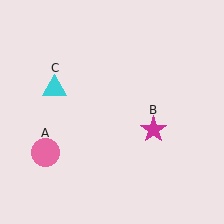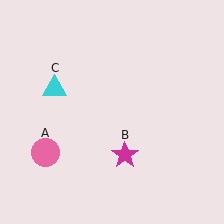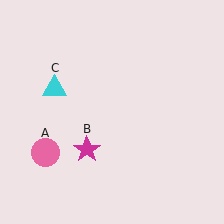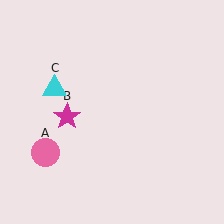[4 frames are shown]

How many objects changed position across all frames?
1 object changed position: magenta star (object B).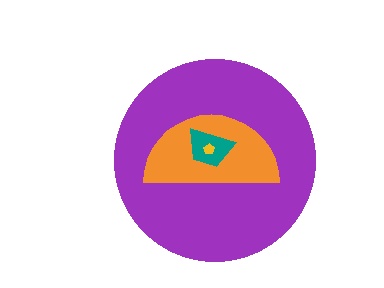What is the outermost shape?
The purple circle.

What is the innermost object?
The yellow pentagon.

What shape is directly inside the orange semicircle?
The teal trapezoid.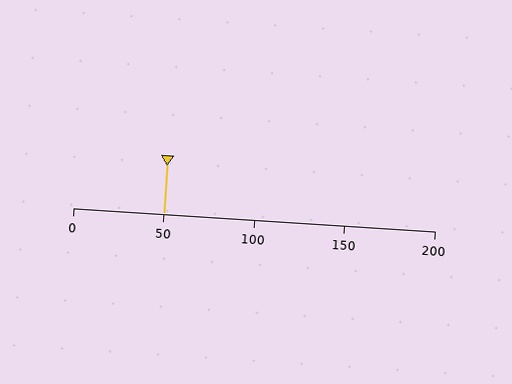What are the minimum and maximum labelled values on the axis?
The axis runs from 0 to 200.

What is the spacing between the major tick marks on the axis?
The major ticks are spaced 50 apart.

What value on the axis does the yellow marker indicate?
The marker indicates approximately 50.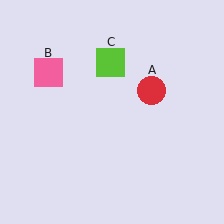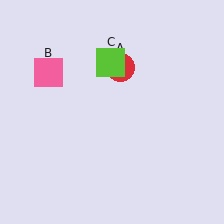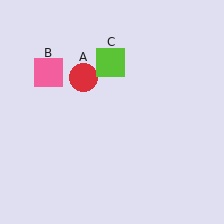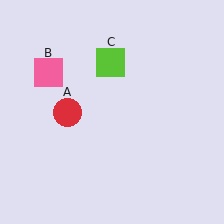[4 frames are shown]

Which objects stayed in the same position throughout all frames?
Pink square (object B) and lime square (object C) remained stationary.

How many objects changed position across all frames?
1 object changed position: red circle (object A).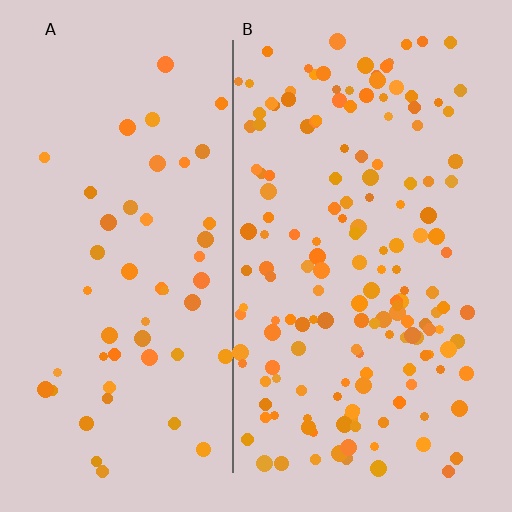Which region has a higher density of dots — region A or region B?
B (the right).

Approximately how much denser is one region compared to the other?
Approximately 3.2× — region B over region A.